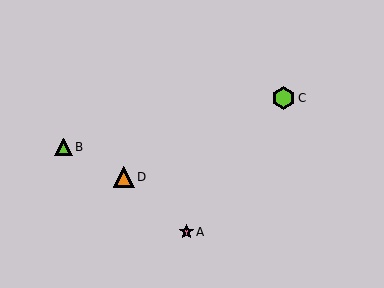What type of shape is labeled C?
Shape C is a lime hexagon.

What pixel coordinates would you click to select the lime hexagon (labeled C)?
Click at (284, 98) to select the lime hexagon C.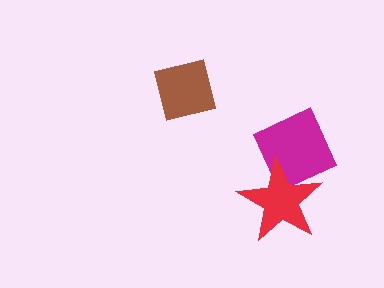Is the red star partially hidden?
No, no other shape covers it.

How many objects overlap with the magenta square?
1 object overlaps with the magenta square.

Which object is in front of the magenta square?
The red star is in front of the magenta square.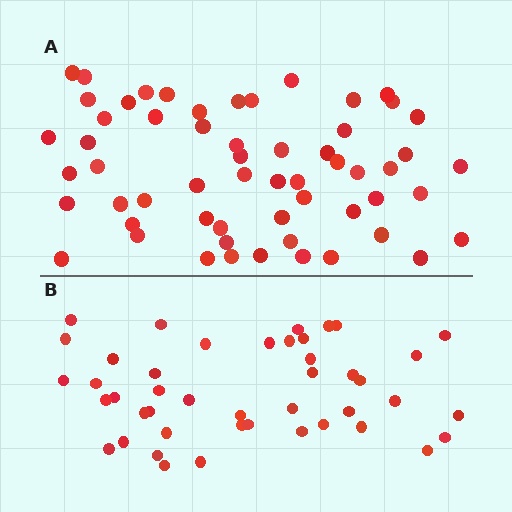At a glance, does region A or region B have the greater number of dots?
Region A (the top region) has more dots.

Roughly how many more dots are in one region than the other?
Region A has approximately 15 more dots than region B.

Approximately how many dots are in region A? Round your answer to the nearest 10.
About 60 dots. (The exact count is 58, which rounds to 60.)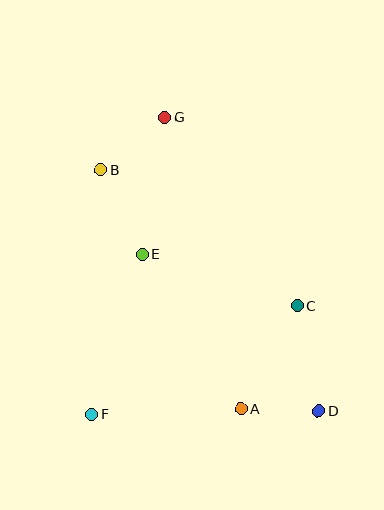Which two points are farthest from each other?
Points D and G are farthest from each other.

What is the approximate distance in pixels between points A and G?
The distance between A and G is approximately 301 pixels.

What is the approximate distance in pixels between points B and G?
The distance between B and G is approximately 83 pixels.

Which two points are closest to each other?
Points A and D are closest to each other.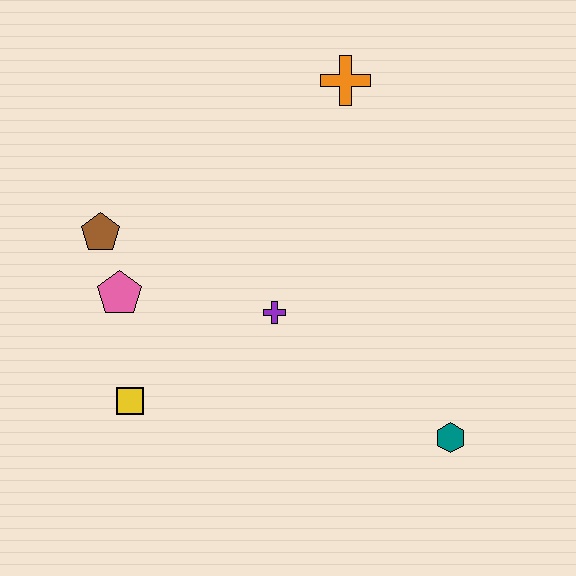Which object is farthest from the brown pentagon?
The teal hexagon is farthest from the brown pentagon.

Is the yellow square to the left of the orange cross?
Yes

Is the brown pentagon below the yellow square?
No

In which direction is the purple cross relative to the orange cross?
The purple cross is below the orange cross.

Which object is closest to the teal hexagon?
The purple cross is closest to the teal hexagon.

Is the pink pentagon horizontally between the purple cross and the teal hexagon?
No